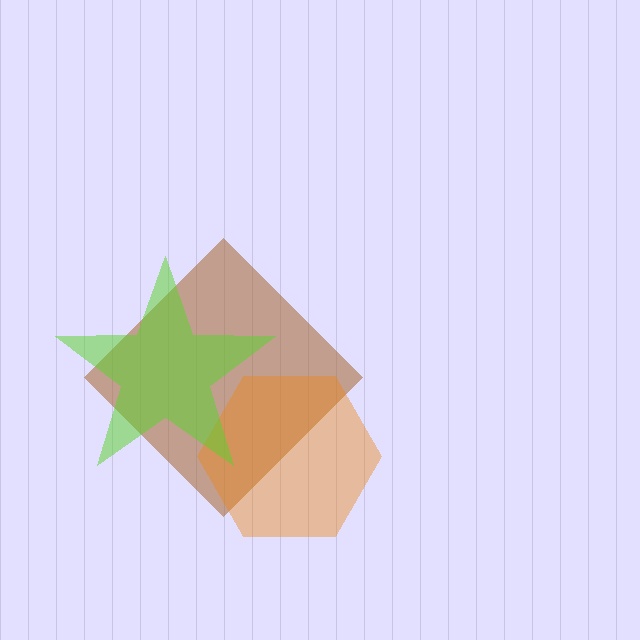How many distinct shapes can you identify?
There are 3 distinct shapes: a brown diamond, an orange hexagon, a lime star.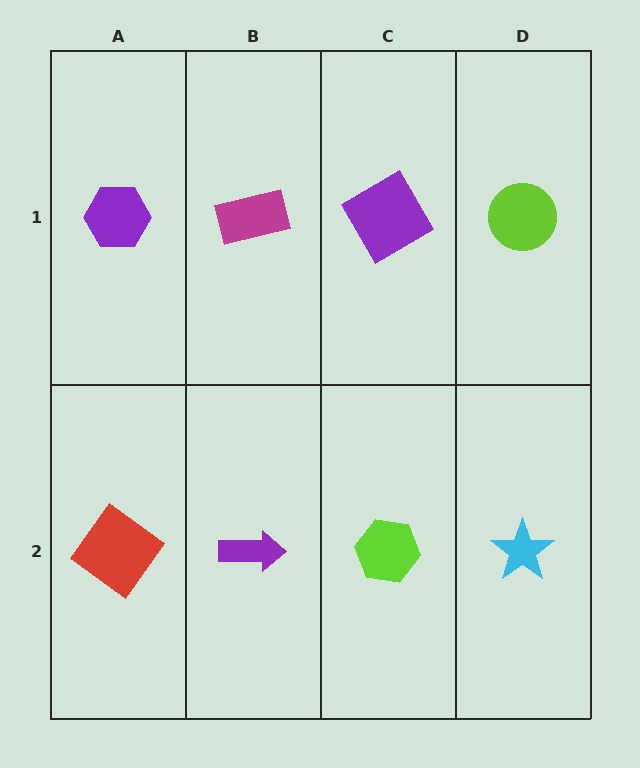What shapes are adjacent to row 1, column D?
A cyan star (row 2, column D), a purple diamond (row 1, column C).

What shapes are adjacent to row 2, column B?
A magenta rectangle (row 1, column B), a red diamond (row 2, column A), a lime hexagon (row 2, column C).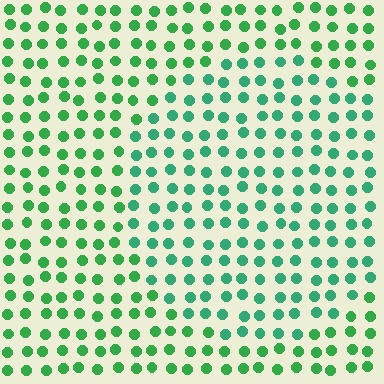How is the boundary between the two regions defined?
The boundary is defined purely by a slight shift in hue (about 23 degrees). Spacing, size, and orientation are identical on both sides.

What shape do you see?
I see a circle.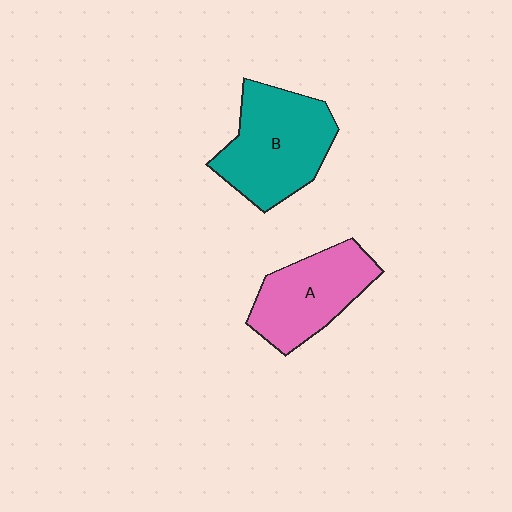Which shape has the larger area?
Shape B (teal).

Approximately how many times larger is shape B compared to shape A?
Approximately 1.2 times.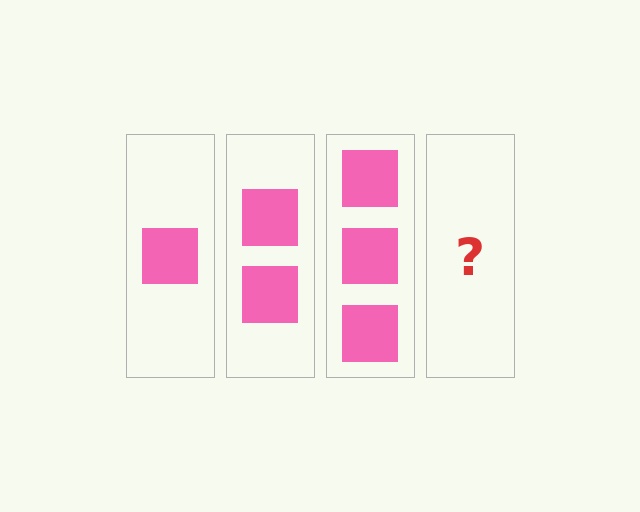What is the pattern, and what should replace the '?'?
The pattern is that each step adds one more square. The '?' should be 4 squares.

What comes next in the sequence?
The next element should be 4 squares.